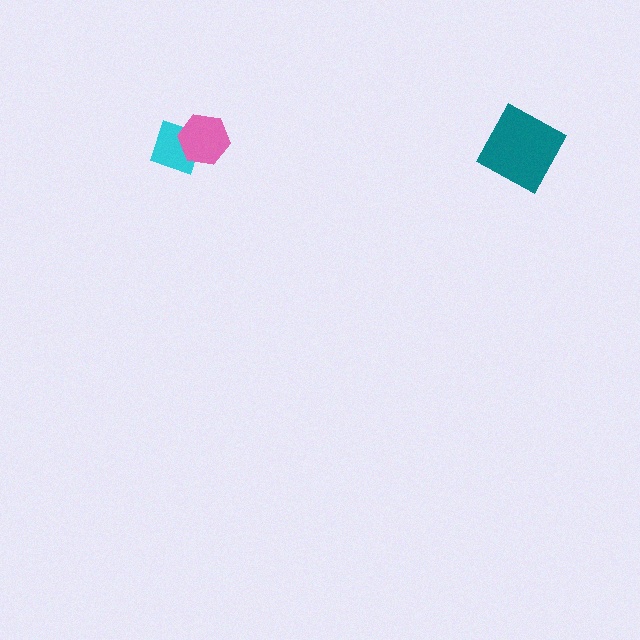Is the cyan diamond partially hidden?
Yes, it is partially covered by another shape.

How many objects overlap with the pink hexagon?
1 object overlaps with the pink hexagon.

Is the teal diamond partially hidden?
No, no other shape covers it.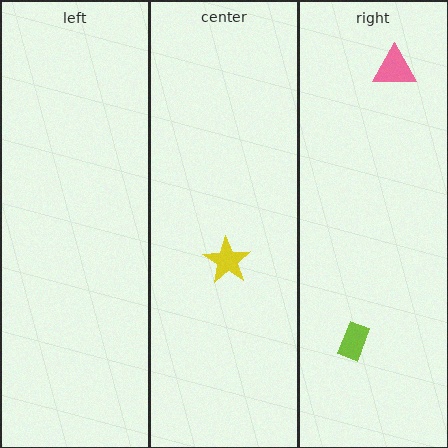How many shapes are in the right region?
2.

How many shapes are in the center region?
1.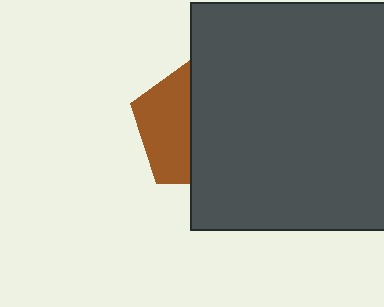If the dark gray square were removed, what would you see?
You would see the complete brown pentagon.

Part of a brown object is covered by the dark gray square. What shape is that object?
It is a pentagon.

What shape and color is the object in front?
The object in front is a dark gray square.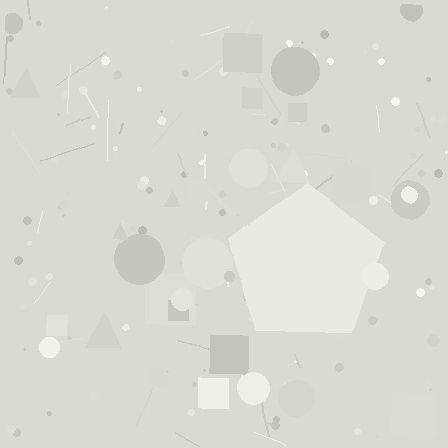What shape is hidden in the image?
A pentagon is hidden in the image.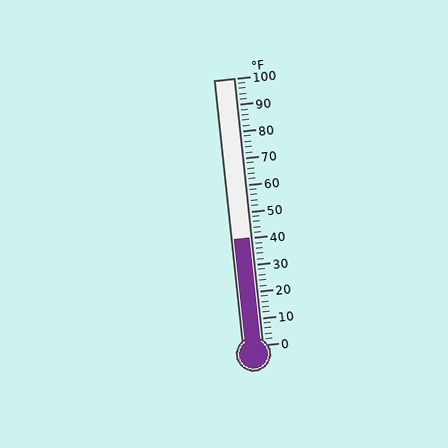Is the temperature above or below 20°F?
The temperature is above 20°F.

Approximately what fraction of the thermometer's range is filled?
The thermometer is filled to approximately 40% of its range.